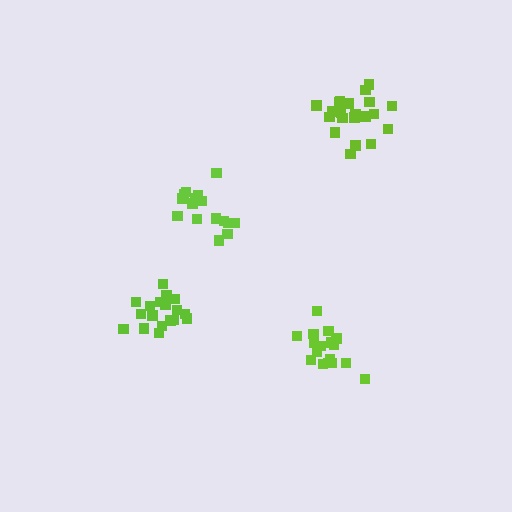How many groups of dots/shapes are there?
There are 4 groups.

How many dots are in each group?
Group 1: 17 dots, Group 2: 17 dots, Group 3: 18 dots, Group 4: 21 dots (73 total).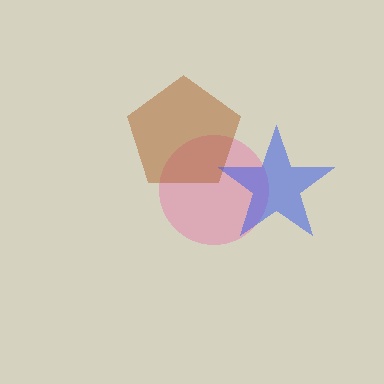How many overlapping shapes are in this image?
There are 3 overlapping shapes in the image.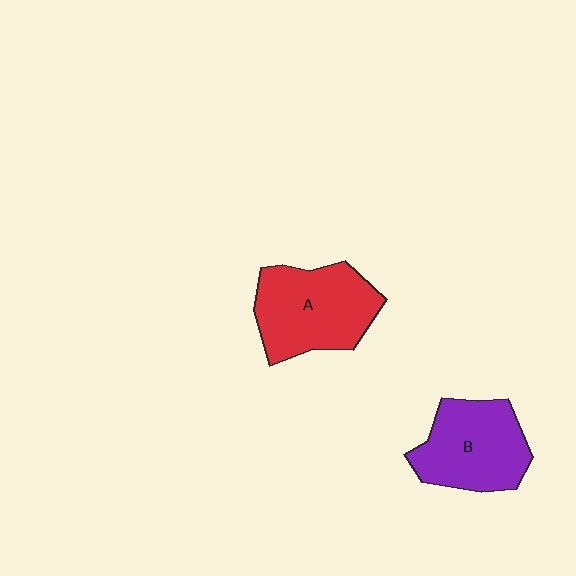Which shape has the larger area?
Shape A (red).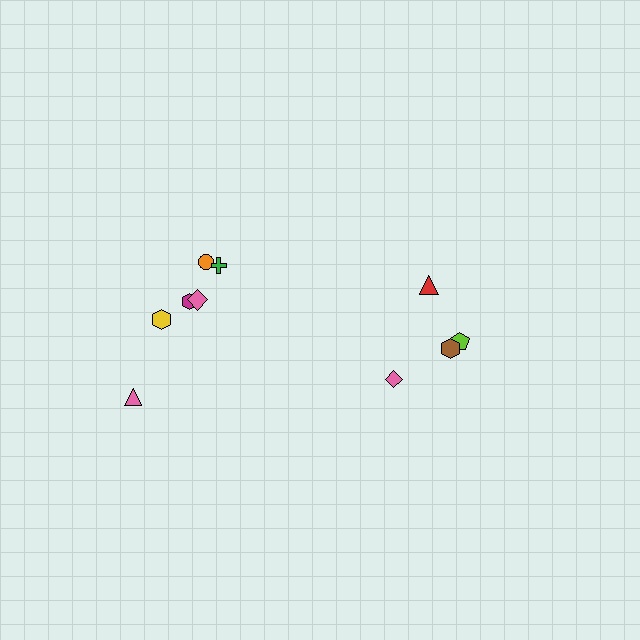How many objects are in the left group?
There are 6 objects.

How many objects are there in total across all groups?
There are 10 objects.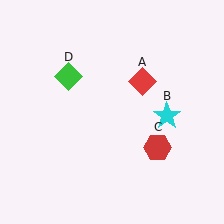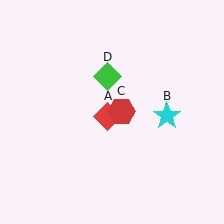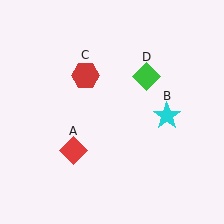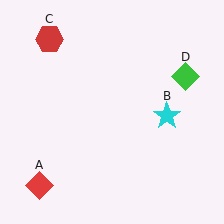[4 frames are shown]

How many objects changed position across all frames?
3 objects changed position: red diamond (object A), red hexagon (object C), green diamond (object D).